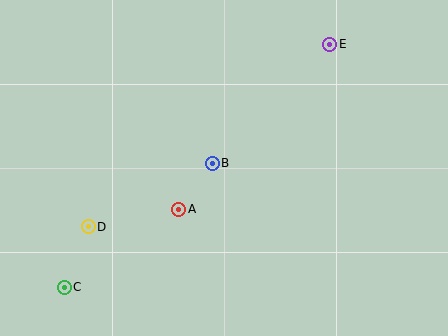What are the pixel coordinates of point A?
Point A is at (179, 209).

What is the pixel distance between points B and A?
The distance between B and A is 57 pixels.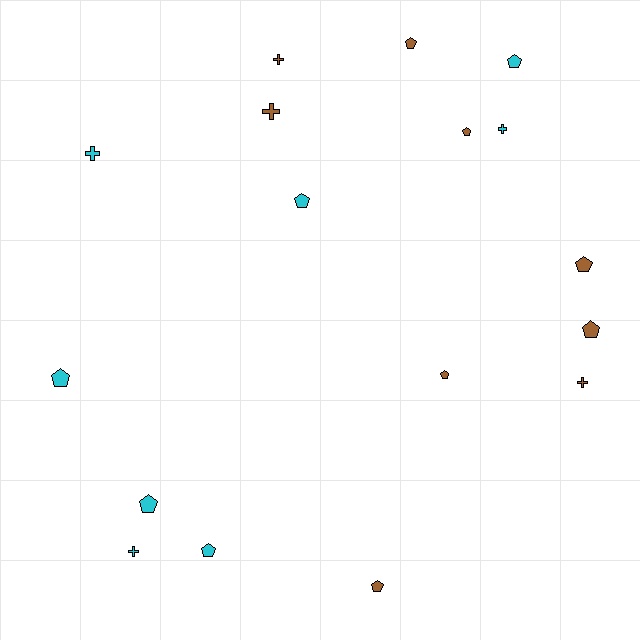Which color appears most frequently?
Brown, with 9 objects.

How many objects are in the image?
There are 17 objects.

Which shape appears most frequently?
Pentagon, with 11 objects.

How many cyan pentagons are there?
There are 5 cyan pentagons.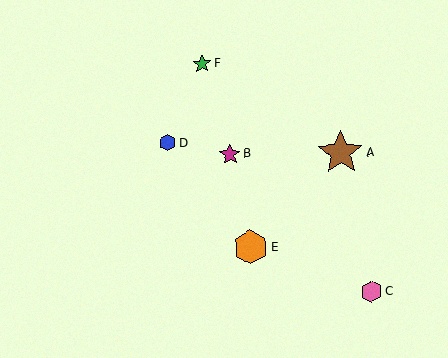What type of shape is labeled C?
Shape C is a pink hexagon.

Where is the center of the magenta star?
The center of the magenta star is at (230, 154).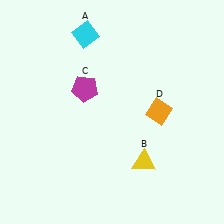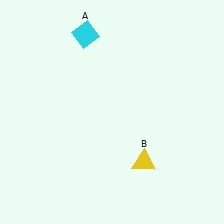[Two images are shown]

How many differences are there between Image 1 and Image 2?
There are 2 differences between the two images.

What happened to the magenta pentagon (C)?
The magenta pentagon (C) was removed in Image 2. It was in the top-left area of Image 1.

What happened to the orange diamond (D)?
The orange diamond (D) was removed in Image 2. It was in the top-right area of Image 1.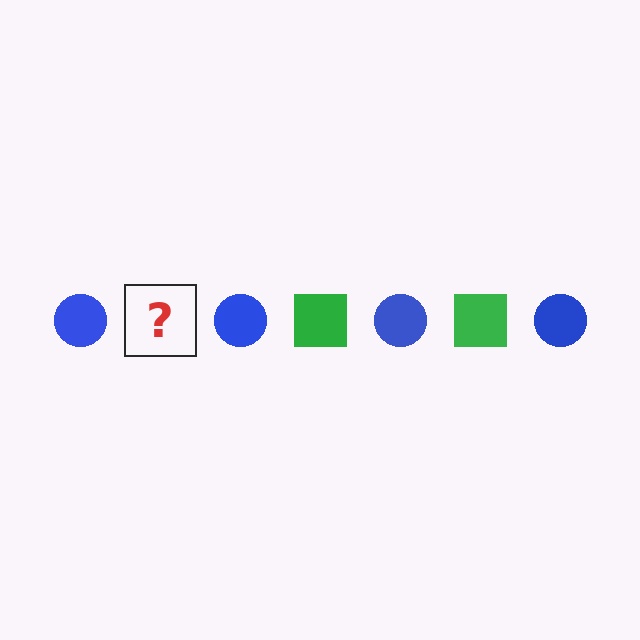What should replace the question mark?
The question mark should be replaced with a green square.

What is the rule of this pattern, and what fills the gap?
The rule is that the pattern alternates between blue circle and green square. The gap should be filled with a green square.